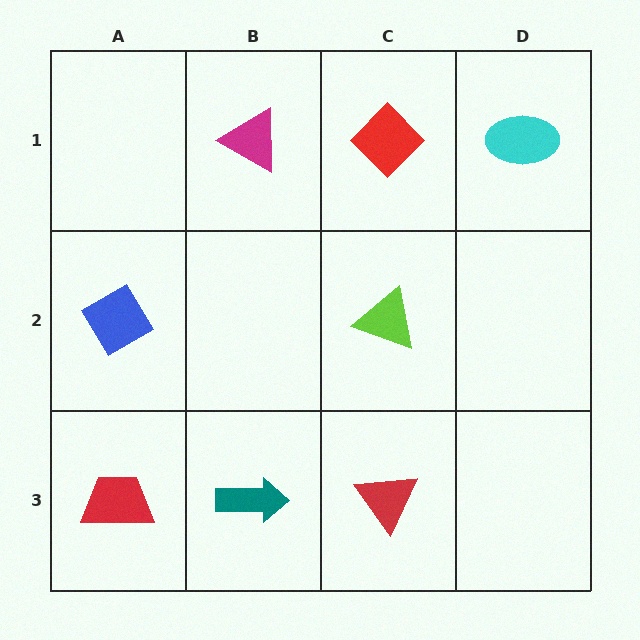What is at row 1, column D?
A cyan ellipse.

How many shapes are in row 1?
3 shapes.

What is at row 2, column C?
A lime triangle.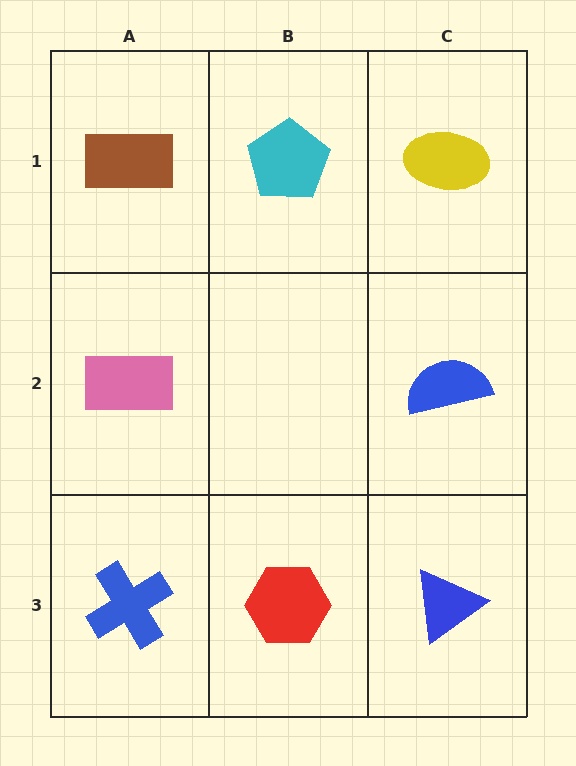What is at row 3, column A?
A blue cross.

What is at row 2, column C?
A blue semicircle.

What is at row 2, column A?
A pink rectangle.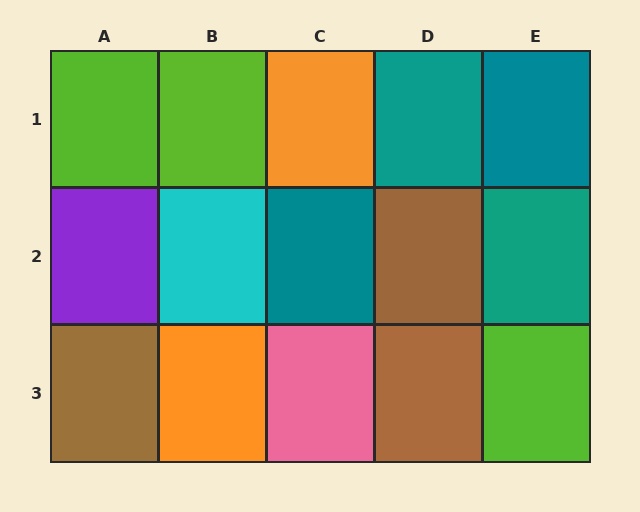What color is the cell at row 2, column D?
Brown.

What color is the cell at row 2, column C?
Teal.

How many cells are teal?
4 cells are teal.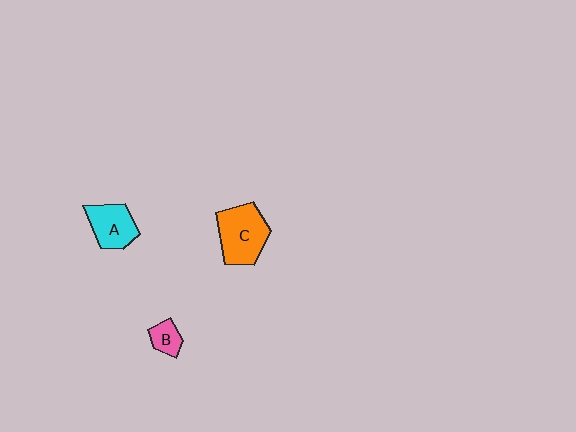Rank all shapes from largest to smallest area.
From largest to smallest: C (orange), A (cyan), B (pink).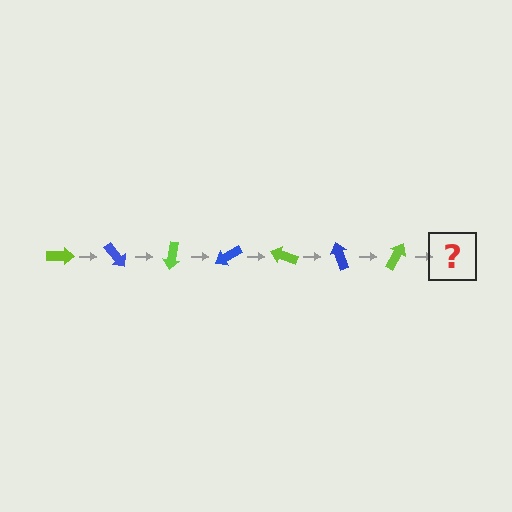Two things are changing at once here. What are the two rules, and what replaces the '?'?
The two rules are that it rotates 50 degrees each step and the color cycles through lime and blue. The '?' should be a blue arrow, rotated 350 degrees from the start.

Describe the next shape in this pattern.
It should be a blue arrow, rotated 350 degrees from the start.